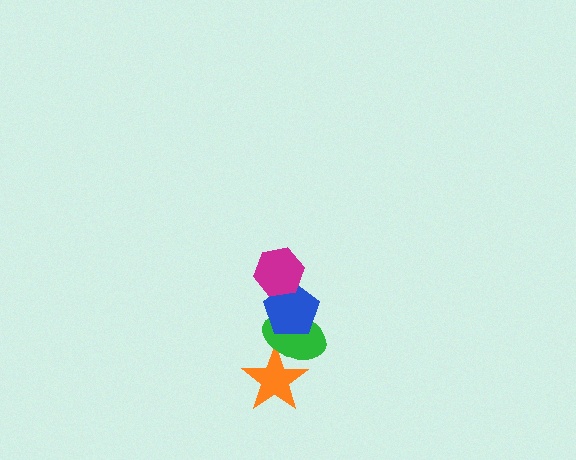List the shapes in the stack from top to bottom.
From top to bottom: the magenta hexagon, the blue pentagon, the green ellipse, the orange star.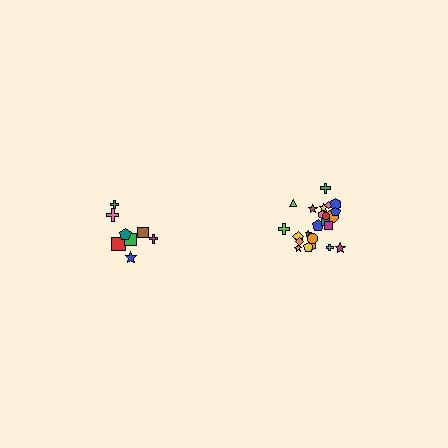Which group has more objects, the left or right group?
The right group.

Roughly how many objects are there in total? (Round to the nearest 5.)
Roughly 35 objects in total.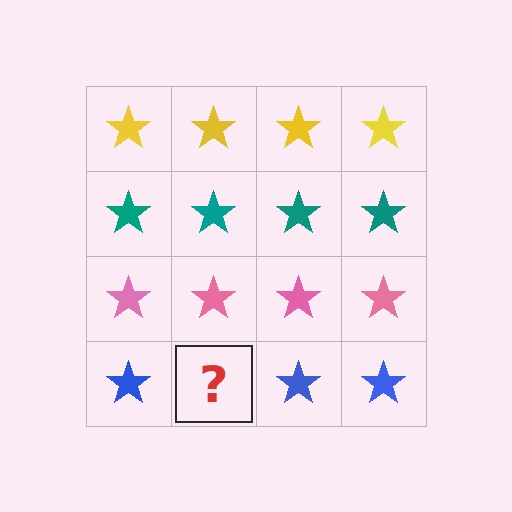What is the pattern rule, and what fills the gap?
The rule is that each row has a consistent color. The gap should be filled with a blue star.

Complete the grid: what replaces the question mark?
The question mark should be replaced with a blue star.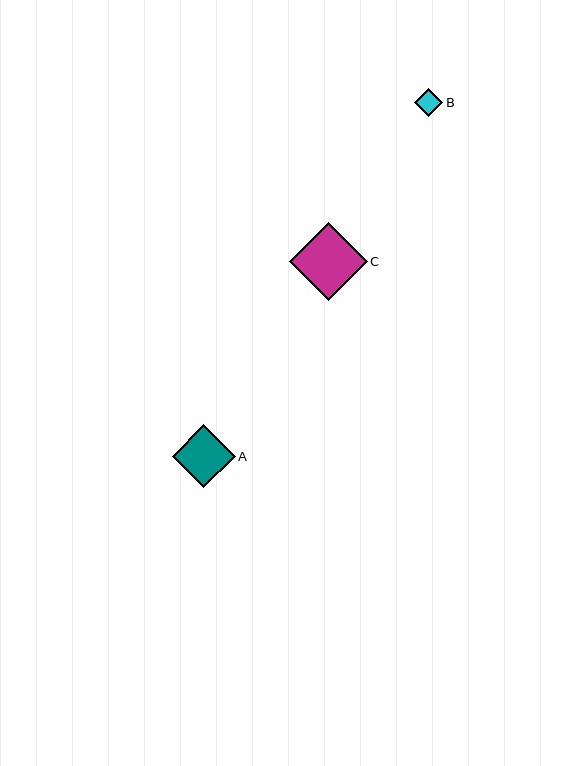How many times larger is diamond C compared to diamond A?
Diamond C is approximately 1.2 times the size of diamond A.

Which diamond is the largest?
Diamond C is the largest with a size of approximately 78 pixels.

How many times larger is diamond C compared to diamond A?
Diamond C is approximately 1.2 times the size of diamond A.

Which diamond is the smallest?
Diamond B is the smallest with a size of approximately 28 pixels.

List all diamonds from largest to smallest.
From largest to smallest: C, A, B.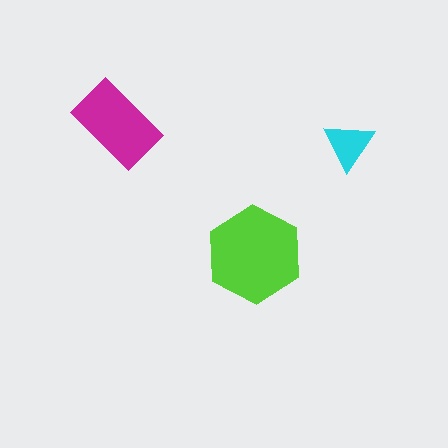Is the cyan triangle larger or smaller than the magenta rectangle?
Smaller.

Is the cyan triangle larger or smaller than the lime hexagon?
Smaller.